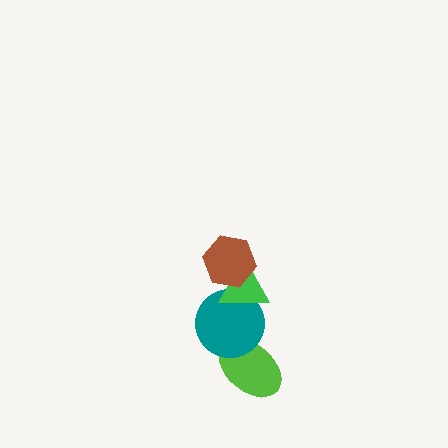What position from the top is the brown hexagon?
The brown hexagon is 1st from the top.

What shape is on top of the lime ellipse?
The teal circle is on top of the lime ellipse.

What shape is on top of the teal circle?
The green triangle is on top of the teal circle.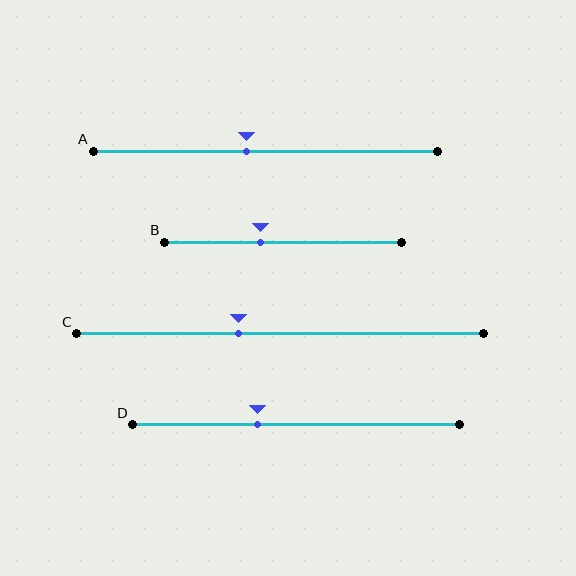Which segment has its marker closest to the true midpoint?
Segment A has its marker closest to the true midpoint.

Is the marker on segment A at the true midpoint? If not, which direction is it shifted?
No, the marker on segment A is shifted to the left by about 5% of the segment length.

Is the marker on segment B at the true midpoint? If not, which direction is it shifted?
No, the marker on segment B is shifted to the left by about 10% of the segment length.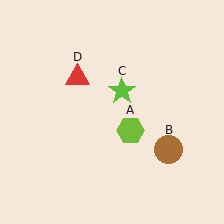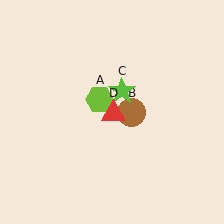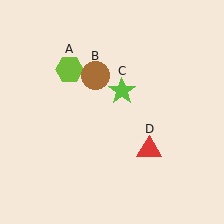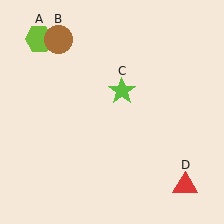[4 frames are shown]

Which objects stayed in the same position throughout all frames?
Lime star (object C) remained stationary.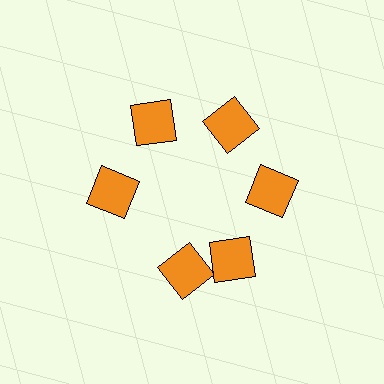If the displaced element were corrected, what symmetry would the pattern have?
It would have 6-fold rotational symmetry — the pattern would map onto itself every 60 degrees.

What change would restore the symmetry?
The symmetry would be restored by rotating it back into even spacing with its neighbors so that all 6 squares sit at equal angles and equal distance from the center.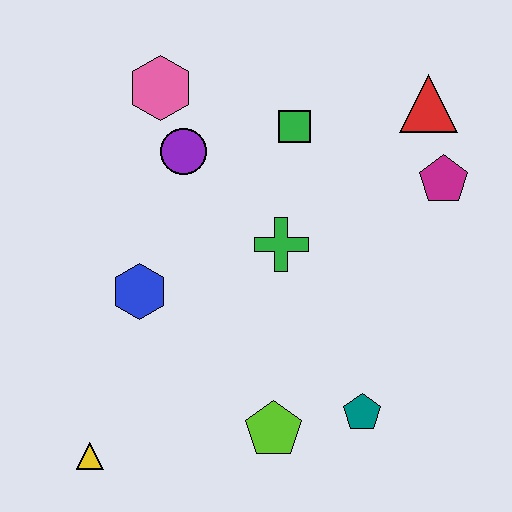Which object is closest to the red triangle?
The magenta pentagon is closest to the red triangle.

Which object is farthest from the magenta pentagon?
The yellow triangle is farthest from the magenta pentagon.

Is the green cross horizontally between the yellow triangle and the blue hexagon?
No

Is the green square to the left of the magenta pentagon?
Yes